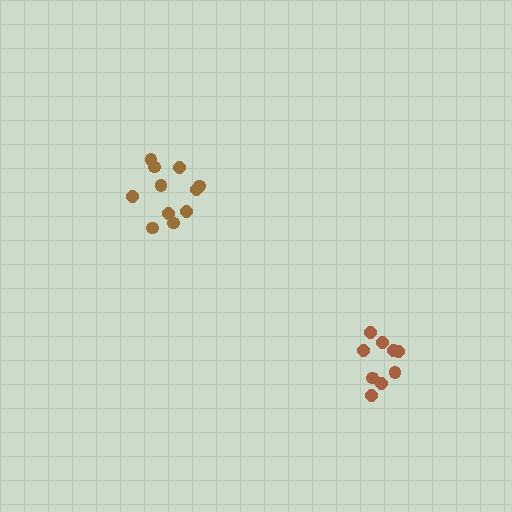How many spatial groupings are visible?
There are 2 spatial groupings.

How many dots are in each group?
Group 1: 9 dots, Group 2: 11 dots (20 total).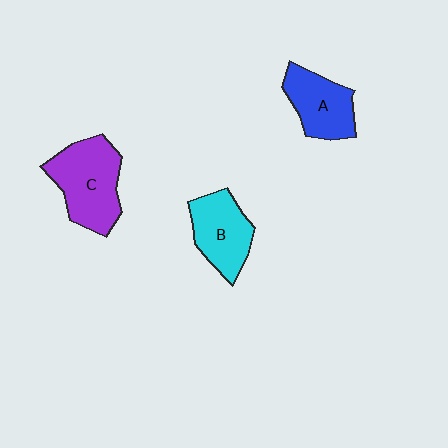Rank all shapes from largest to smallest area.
From largest to smallest: C (purple), B (cyan), A (blue).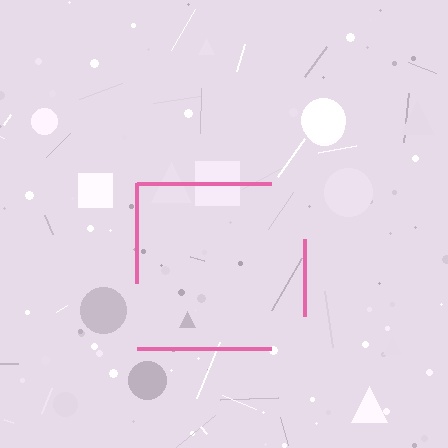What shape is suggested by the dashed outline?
The dashed outline suggests a square.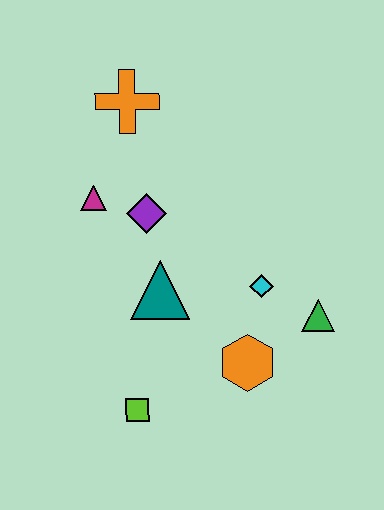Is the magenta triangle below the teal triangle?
No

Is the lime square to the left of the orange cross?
No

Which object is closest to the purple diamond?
The magenta triangle is closest to the purple diamond.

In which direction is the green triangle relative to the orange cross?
The green triangle is below the orange cross.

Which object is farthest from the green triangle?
The orange cross is farthest from the green triangle.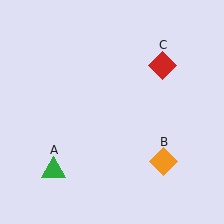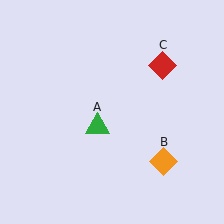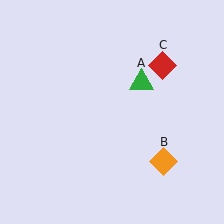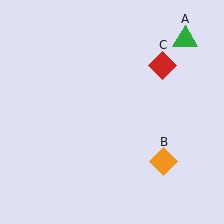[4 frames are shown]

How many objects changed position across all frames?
1 object changed position: green triangle (object A).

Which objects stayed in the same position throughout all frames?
Orange diamond (object B) and red diamond (object C) remained stationary.